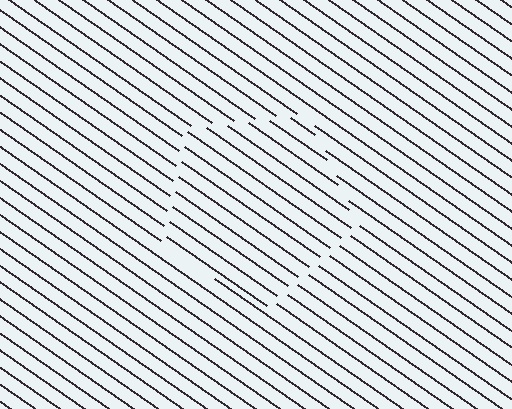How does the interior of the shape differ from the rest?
The interior of the shape contains the same grating, shifted by half a period — the contour is defined by the phase discontinuity where line-ends from the inner and outer gratings abut.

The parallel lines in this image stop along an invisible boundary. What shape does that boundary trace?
An illusory pentagon. The interior of the shape contains the same grating, shifted by half a period — the contour is defined by the phase discontinuity where line-ends from the inner and outer gratings abut.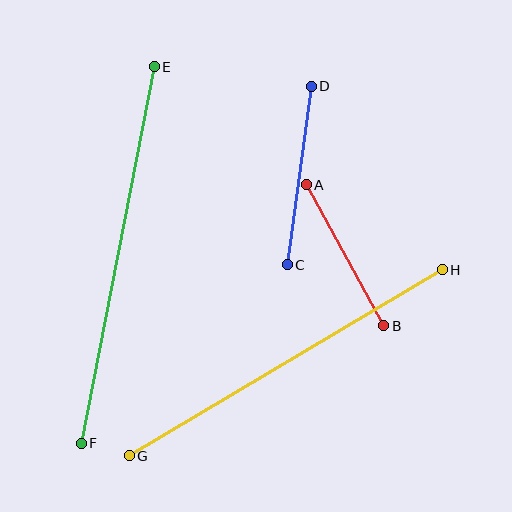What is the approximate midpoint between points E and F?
The midpoint is at approximately (118, 255) pixels.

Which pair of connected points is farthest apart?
Points E and F are farthest apart.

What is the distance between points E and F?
The distance is approximately 384 pixels.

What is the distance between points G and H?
The distance is approximately 364 pixels.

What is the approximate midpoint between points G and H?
The midpoint is at approximately (286, 363) pixels.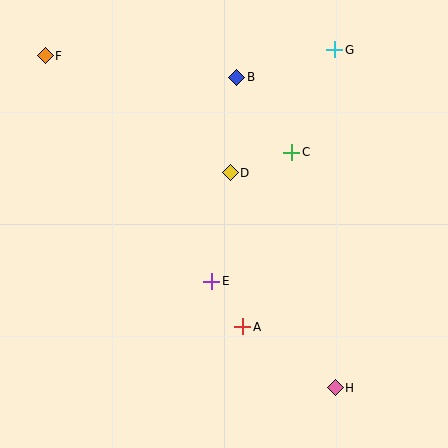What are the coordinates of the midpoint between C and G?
The midpoint between C and G is at (313, 101).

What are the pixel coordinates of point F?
Point F is at (45, 56).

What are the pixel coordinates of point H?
Point H is at (335, 388).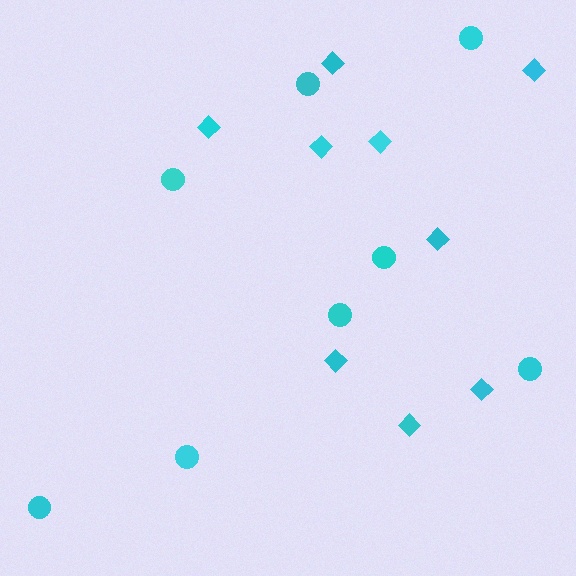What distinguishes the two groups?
There are 2 groups: one group of circles (8) and one group of diamonds (9).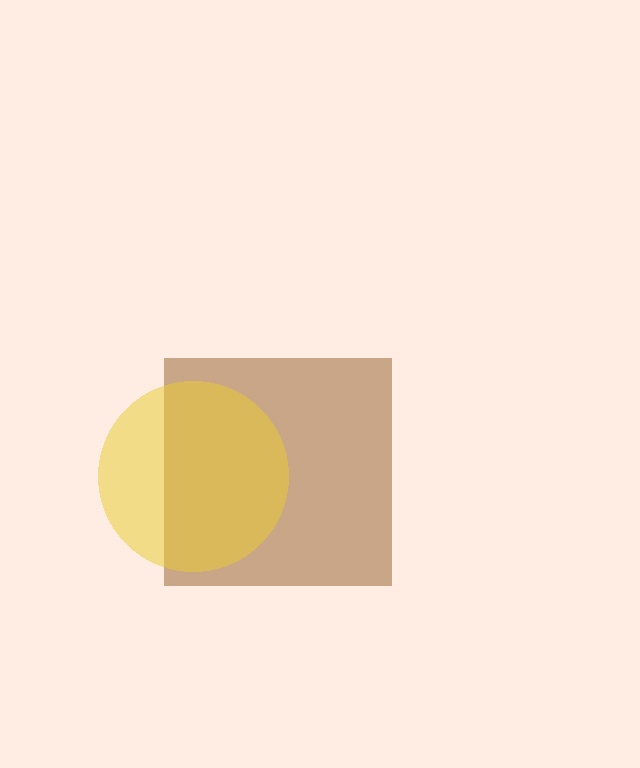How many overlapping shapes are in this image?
There are 2 overlapping shapes in the image.